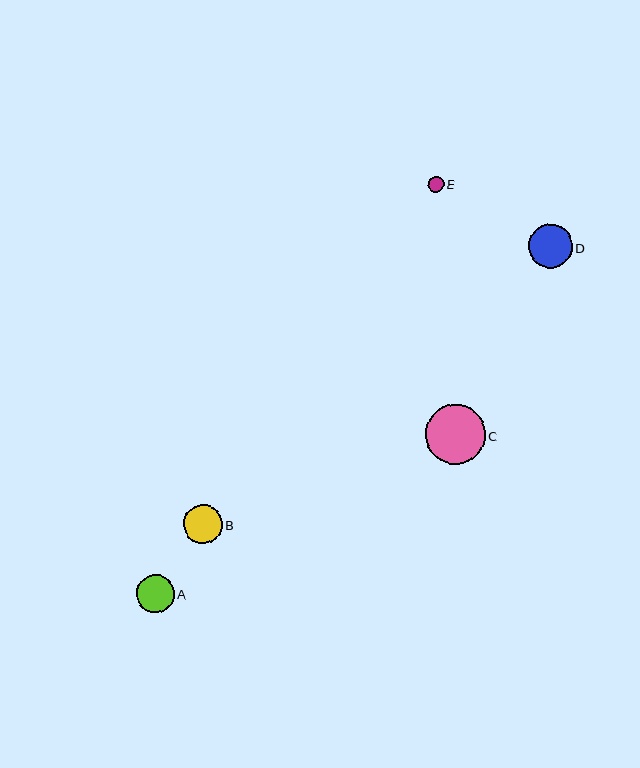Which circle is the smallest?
Circle E is the smallest with a size of approximately 16 pixels.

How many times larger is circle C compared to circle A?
Circle C is approximately 1.6 times the size of circle A.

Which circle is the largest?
Circle C is the largest with a size of approximately 59 pixels.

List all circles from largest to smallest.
From largest to smallest: C, D, B, A, E.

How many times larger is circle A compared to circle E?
Circle A is approximately 2.4 times the size of circle E.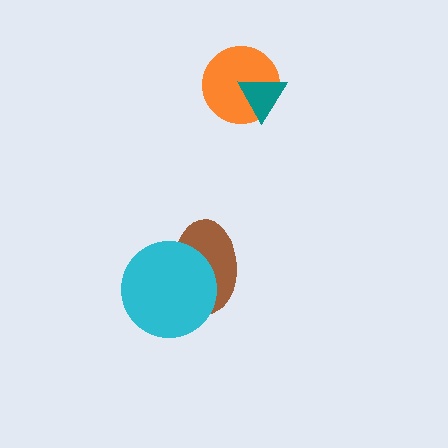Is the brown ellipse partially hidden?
Yes, it is partially covered by another shape.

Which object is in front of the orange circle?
The teal triangle is in front of the orange circle.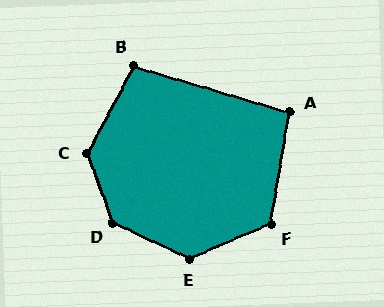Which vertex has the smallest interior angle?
A, at approximately 97 degrees.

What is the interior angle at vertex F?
Approximately 123 degrees (obtuse).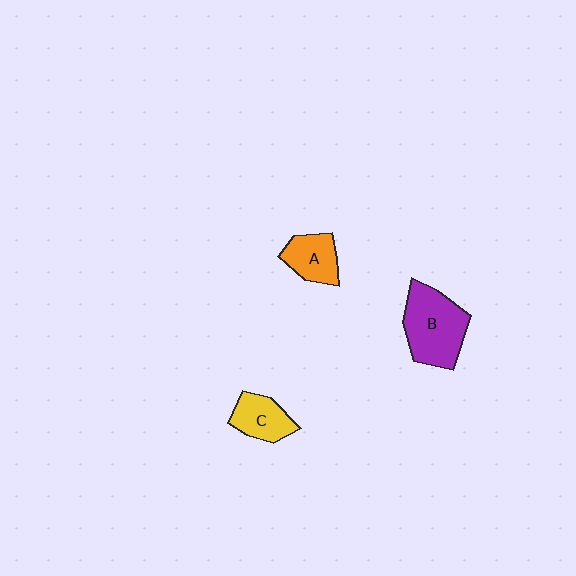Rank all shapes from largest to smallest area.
From largest to smallest: B (purple), A (orange), C (yellow).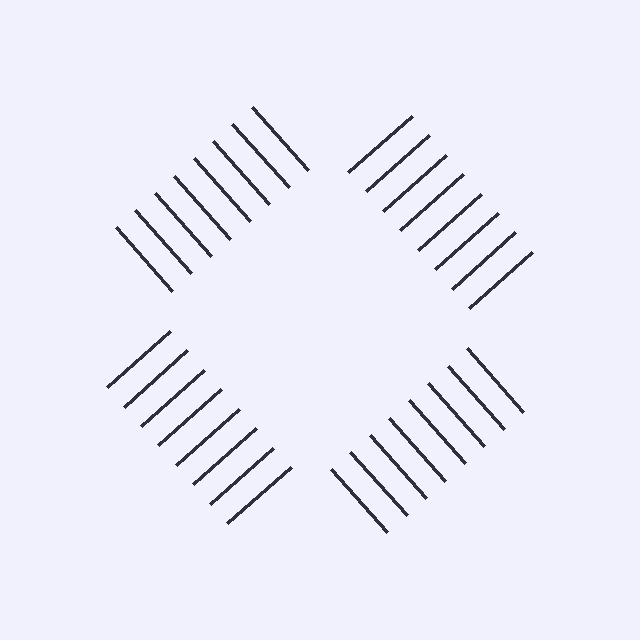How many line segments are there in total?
32 — 8 along each of the 4 edges.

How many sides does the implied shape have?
4 sides — the line-ends trace a square.